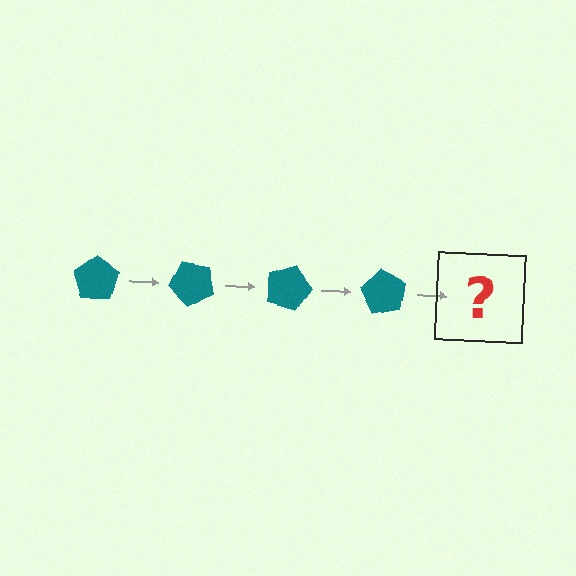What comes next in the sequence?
The next element should be a teal pentagon rotated 180 degrees.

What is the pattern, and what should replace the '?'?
The pattern is that the pentagon rotates 45 degrees each step. The '?' should be a teal pentagon rotated 180 degrees.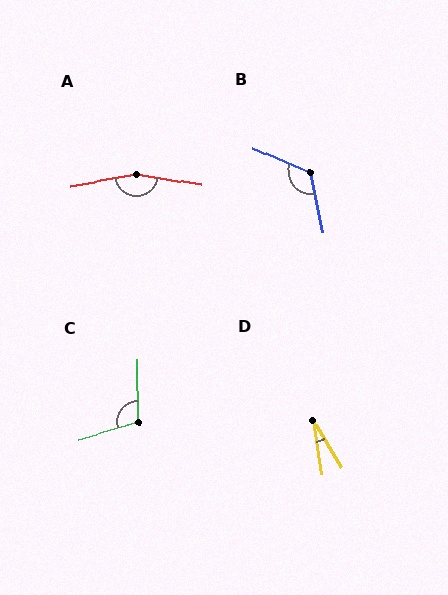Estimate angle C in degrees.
Approximately 105 degrees.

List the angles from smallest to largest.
D (23°), C (105°), B (126°), A (161°).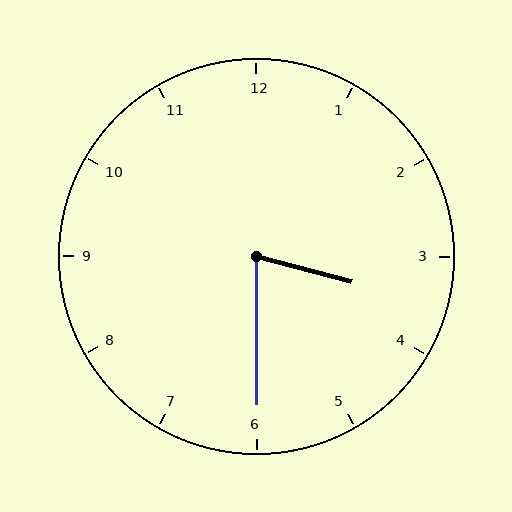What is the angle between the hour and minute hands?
Approximately 75 degrees.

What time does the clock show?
3:30.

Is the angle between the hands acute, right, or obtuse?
It is acute.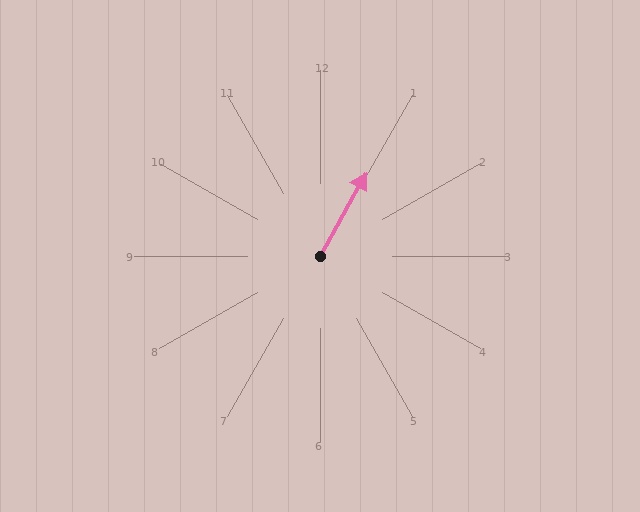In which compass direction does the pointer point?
Northeast.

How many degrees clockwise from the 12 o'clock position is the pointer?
Approximately 29 degrees.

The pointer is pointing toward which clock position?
Roughly 1 o'clock.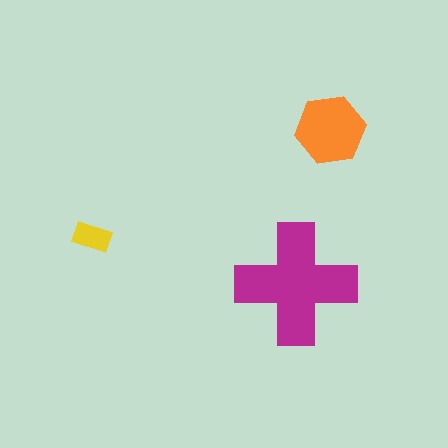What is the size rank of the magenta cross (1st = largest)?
1st.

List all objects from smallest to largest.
The yellow rectangle, the orange hexagon, the magenta cross.